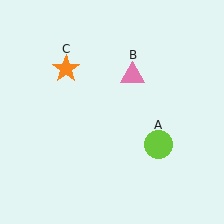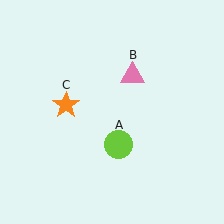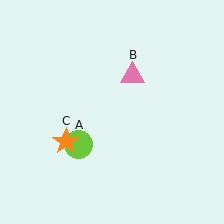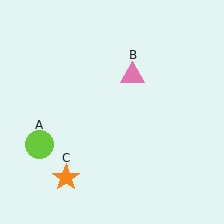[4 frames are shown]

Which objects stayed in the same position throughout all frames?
Pink triangle (object B) remained stationary.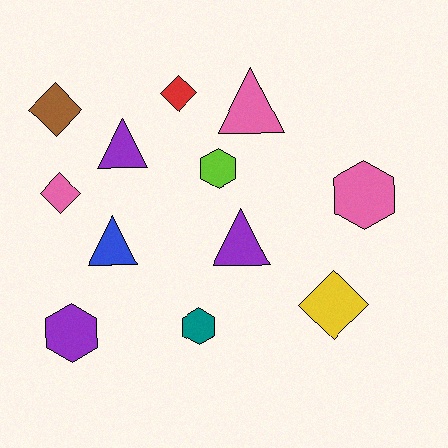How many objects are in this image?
There are 12 objects.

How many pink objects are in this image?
There are 3 pink objects.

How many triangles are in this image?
There are 4 triangles.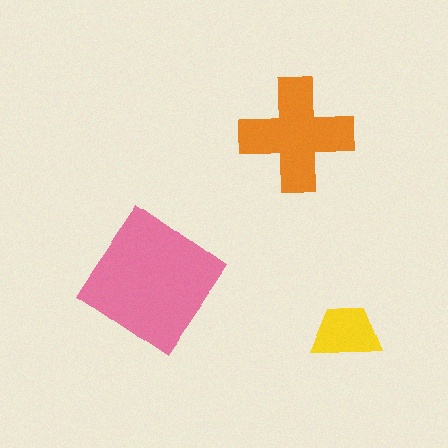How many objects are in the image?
There are 3 objects in the image.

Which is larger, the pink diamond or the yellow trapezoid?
The pink diamond.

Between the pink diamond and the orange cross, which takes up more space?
The pink diamond.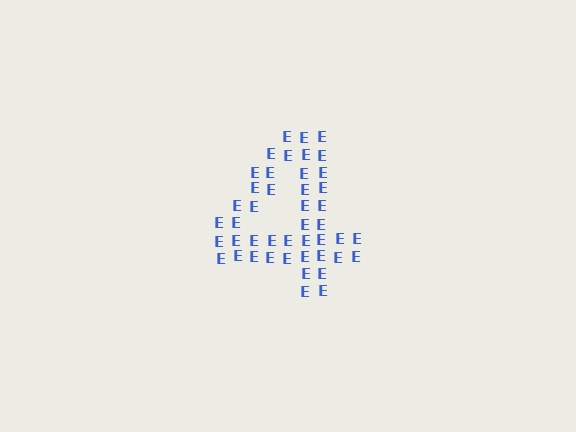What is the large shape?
The large shape is the digit 4.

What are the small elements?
The small elements are letter E's.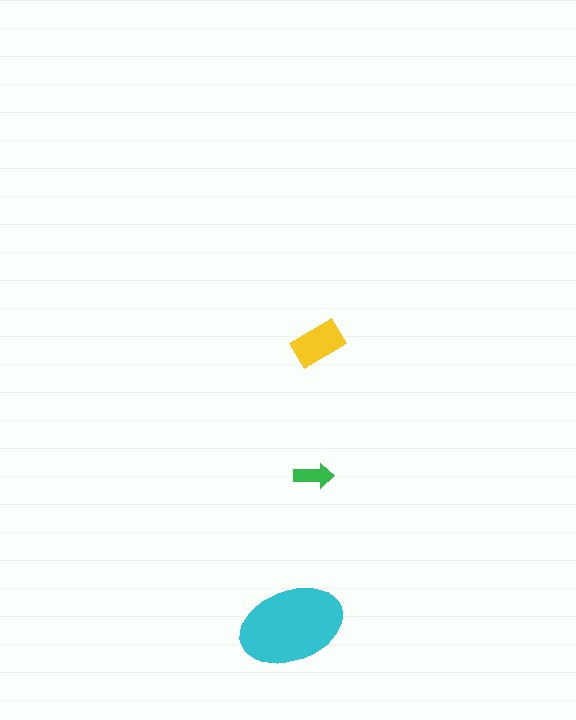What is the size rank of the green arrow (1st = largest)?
3rd.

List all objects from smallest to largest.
The green arrow, the yellow rectangle, the cyan ellipse.